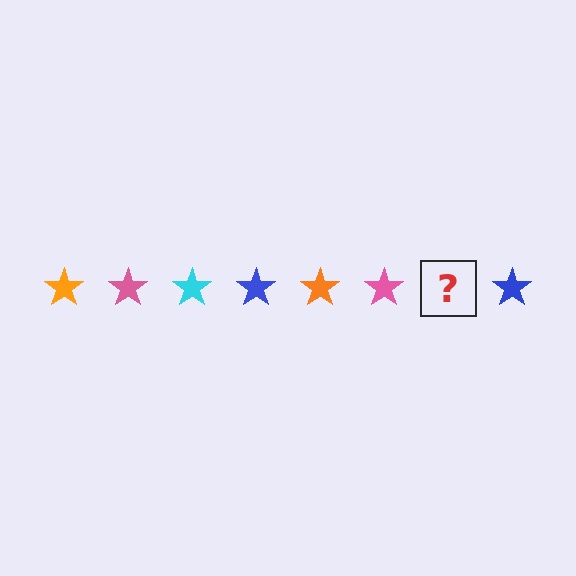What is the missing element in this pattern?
The missing element is a cyan star.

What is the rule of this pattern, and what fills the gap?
The rule is that the pattern cycles through orange, pink, cyan, blue stars. The gap should be filled with a cyan star.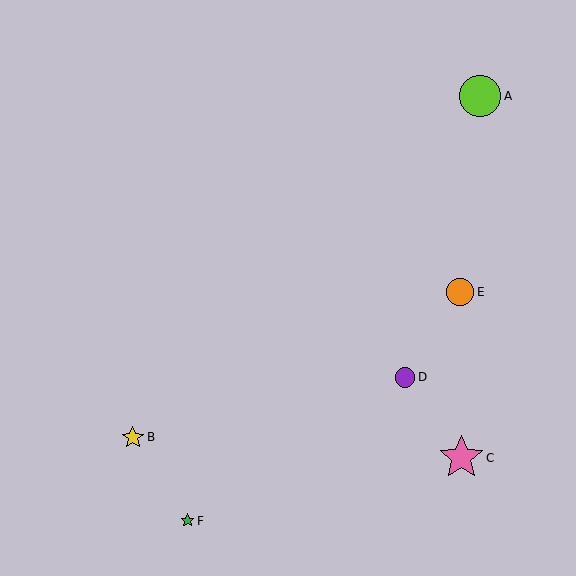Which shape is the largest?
The pink star (labeled C) is the largest.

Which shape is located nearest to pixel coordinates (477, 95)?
The lime circle (labeled A) at (480, 96) is nearest to that location.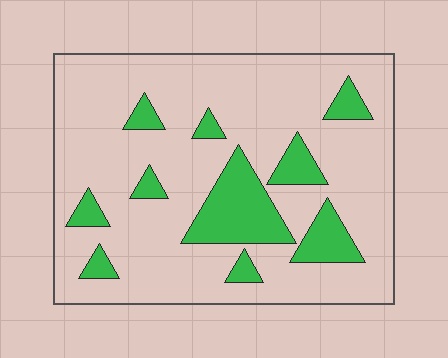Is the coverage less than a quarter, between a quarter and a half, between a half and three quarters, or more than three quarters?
Less than a quarter.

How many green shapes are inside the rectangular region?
10.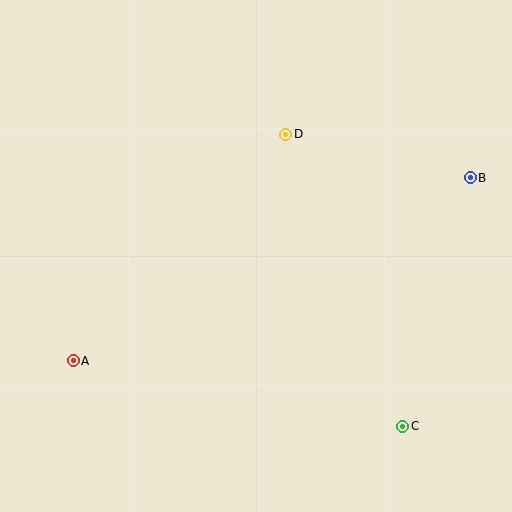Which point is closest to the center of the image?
Point D at (286, 134) is closest to the center.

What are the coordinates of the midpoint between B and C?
The midpoint between B and C is at (436, 302).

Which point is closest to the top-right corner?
Point B is closest to the top-right corner.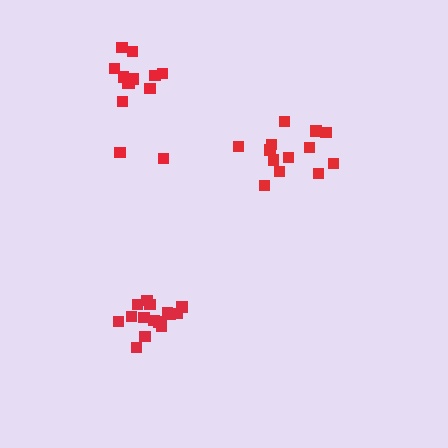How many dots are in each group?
Group 1: 15 dots, Group 2: 13 dots, Group 3: 13 dots (41 total).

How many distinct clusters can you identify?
There are 3 distinct clusters.